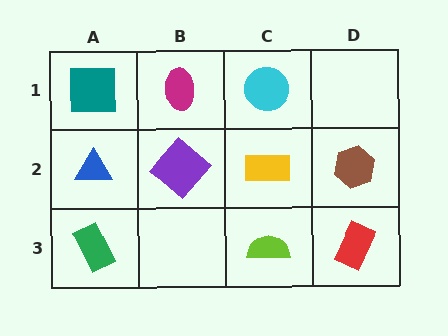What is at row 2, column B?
A purple diamond.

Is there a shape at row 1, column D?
No, that cell is empty.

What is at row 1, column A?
A teal square.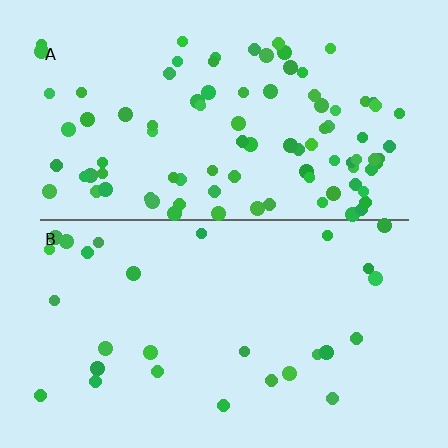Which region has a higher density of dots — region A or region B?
A (the top).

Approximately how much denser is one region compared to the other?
Approximately 3.2× — region A over region B.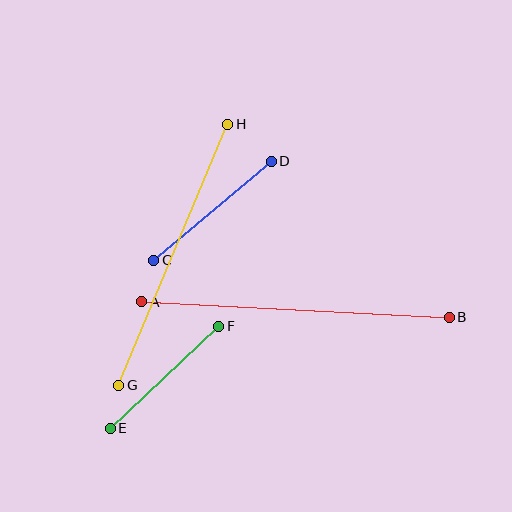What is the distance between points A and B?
The distance is approximately 308 pixels.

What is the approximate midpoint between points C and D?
The midpoint is at approximately (213, 211) pixels.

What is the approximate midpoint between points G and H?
The midpoint is at approximately (173, 255) pixels.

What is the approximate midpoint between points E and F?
The midpoint is at approximately (164, 377) pixels.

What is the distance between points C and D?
The distance is approximately 154 pixels.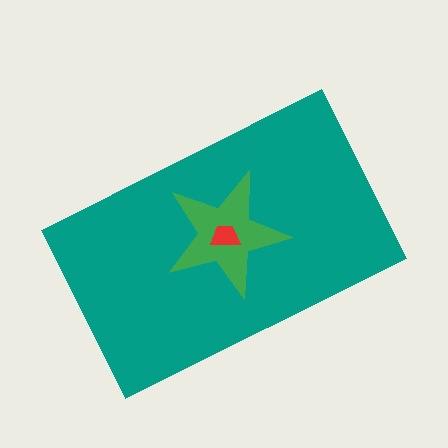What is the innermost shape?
The red trapezoid.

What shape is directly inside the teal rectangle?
The green star.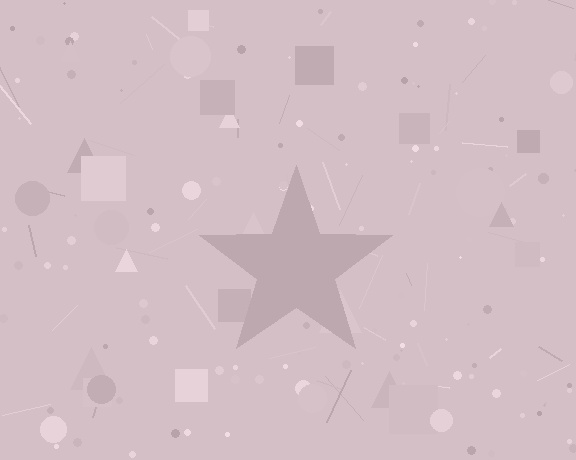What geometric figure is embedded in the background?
A star is embedded in the background.